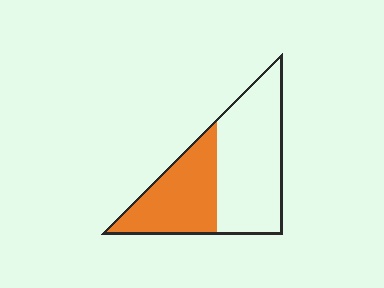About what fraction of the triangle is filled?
About two fifths (2/5).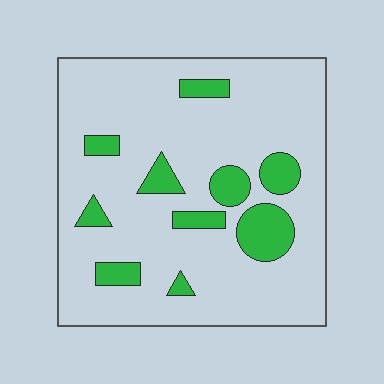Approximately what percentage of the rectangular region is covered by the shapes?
Approximately 15%.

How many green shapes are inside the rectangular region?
10.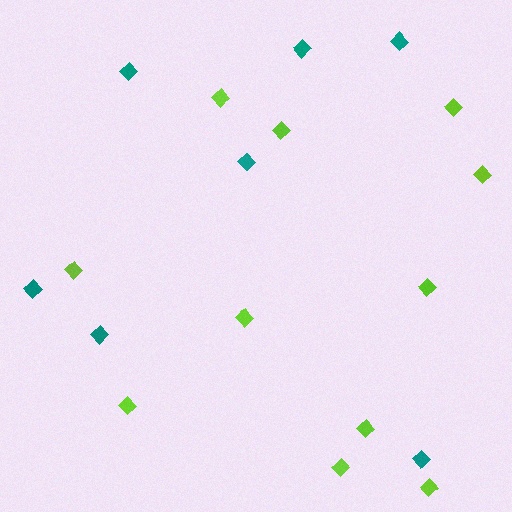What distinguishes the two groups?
There are 2 groups: one group of lime diamonds (11) and one group of teal diamonds (7).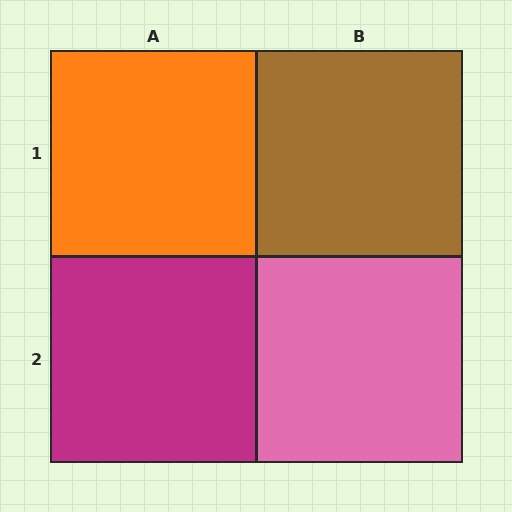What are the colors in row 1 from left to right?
Orange, brown.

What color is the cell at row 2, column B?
Pink.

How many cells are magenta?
1 cell is magenta.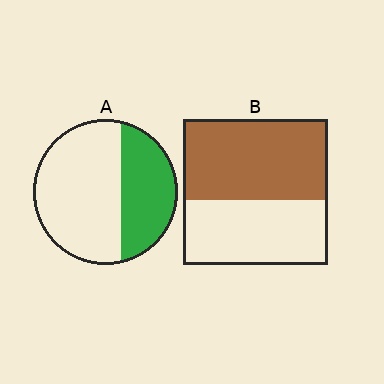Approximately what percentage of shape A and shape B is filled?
A is approximately 35% and B is approximately 55%.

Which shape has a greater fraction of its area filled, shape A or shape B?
Shape B.